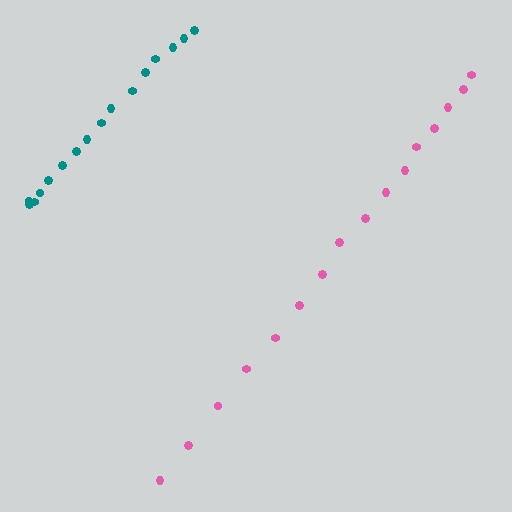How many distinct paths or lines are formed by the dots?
There are 2 distinct paths.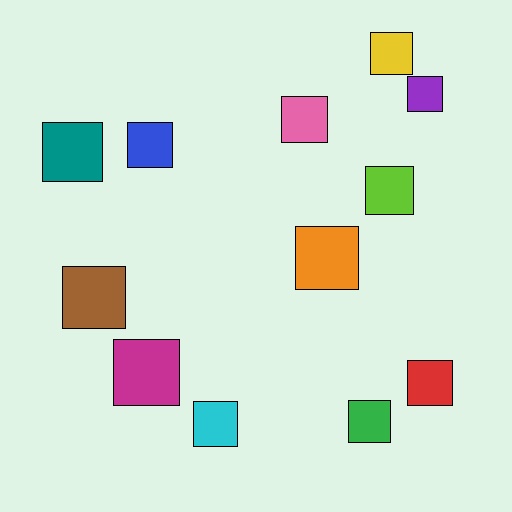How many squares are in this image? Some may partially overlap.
There are 12 squares.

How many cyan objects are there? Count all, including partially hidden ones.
There is 1 cyan object.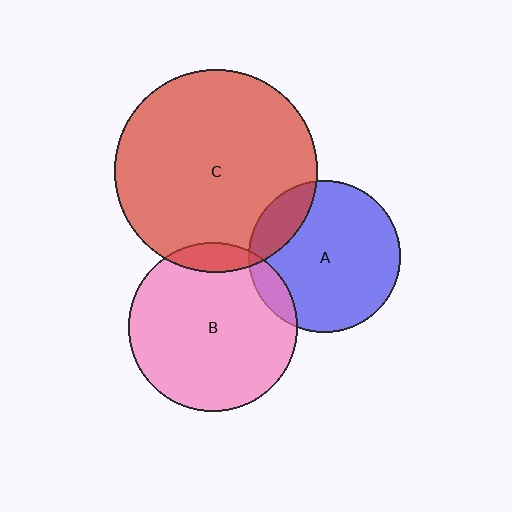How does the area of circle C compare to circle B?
Approximately 1.4 times.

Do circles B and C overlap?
Yes.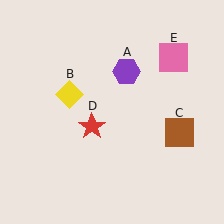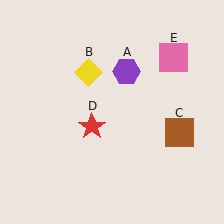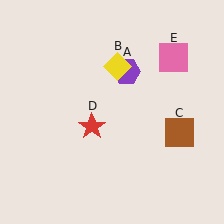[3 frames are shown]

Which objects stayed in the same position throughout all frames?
Purple hexagon (object A) and brown square (object C) and red star (object D) and pink square (object E) remained stationary.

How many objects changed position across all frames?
1 object changed position: yellow diamond (object B).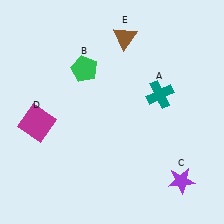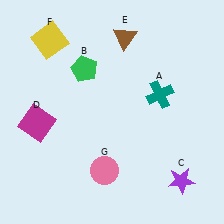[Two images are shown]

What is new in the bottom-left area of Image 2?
A pink circle (G) was added in the bottom-left area of Image 2.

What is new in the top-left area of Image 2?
A yellow square (F) was added in the top-left area of Image 2.